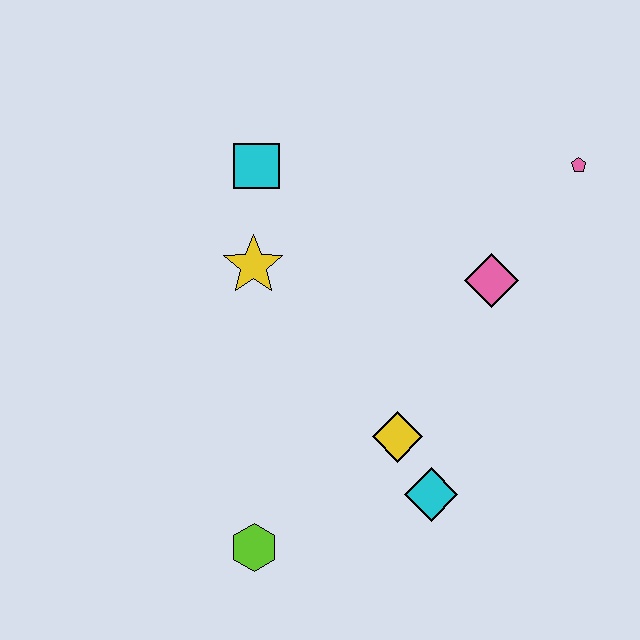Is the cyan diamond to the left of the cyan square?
No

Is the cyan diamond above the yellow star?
No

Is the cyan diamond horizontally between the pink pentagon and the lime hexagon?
Yes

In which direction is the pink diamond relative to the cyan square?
The pink diamond is to the right of the cyan square.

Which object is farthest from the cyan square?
The lime hexagon is farthest from the cyan square.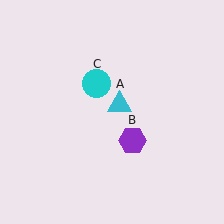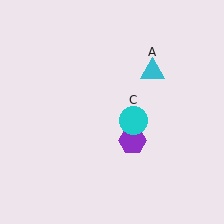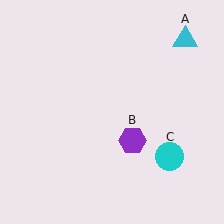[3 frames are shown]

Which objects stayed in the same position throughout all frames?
Purple hexagon (object B) remained stationary.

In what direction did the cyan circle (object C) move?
The cyan circle (object C) moved down and to the right.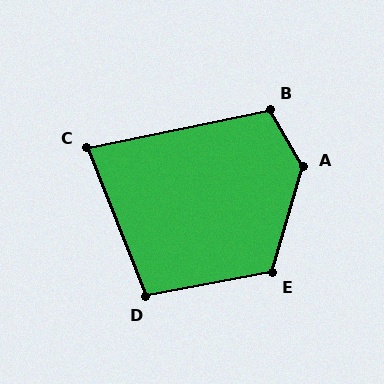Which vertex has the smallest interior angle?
C, at approximately 80 degrees.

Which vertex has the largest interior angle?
A, at approximately 134 degrees.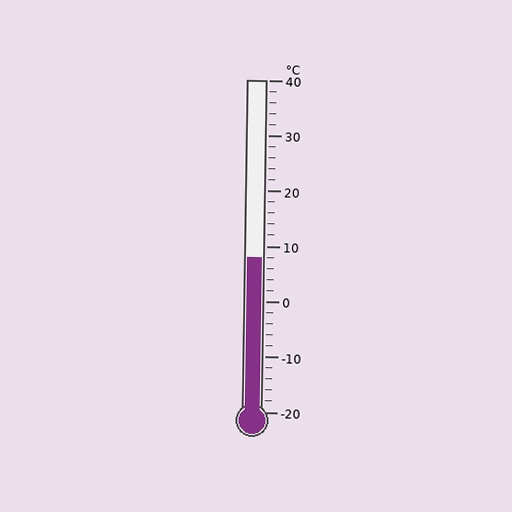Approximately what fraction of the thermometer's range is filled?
The thermometer is filled to approximately 45% of its range.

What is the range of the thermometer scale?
The thermometer scale ranges from -20°C to 40°C.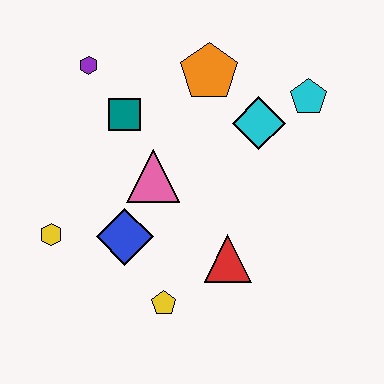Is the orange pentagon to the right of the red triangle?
No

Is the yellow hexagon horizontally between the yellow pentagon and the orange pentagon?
No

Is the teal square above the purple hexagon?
No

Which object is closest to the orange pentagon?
The cyan diamond is closest to the orange pentagon.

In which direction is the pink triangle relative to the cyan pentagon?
The pink triangle is to the left of the cyan pentagon.